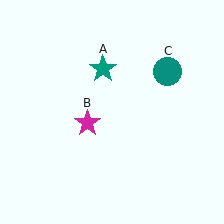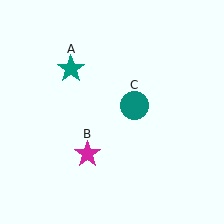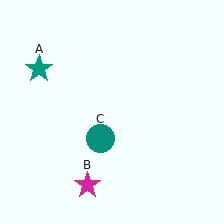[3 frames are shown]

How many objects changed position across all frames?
3 objects changed position: teal star (object A), magenta star (object B), teal circle (object C).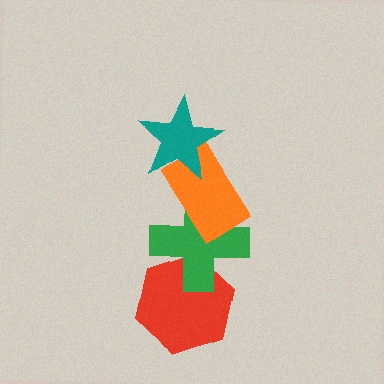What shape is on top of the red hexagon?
The green cross is on top of the red hexagon.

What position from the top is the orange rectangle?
The orange rectangle is 2nd from the top.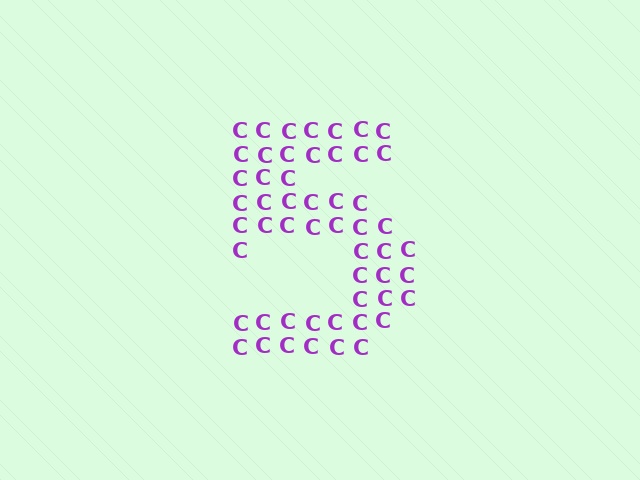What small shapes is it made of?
It is made of small letter C's.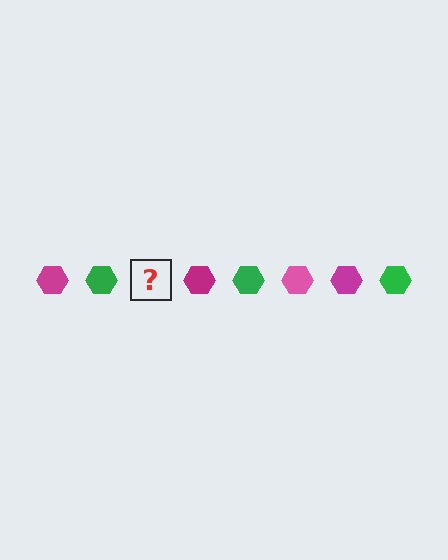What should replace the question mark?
The question mark should be replaced with a pink hexagon.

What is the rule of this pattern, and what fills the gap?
The rule is that the pattern cycles through magenta, green, pink hexagons. The gap should be filled with a pink hexagon.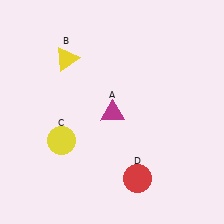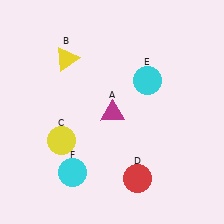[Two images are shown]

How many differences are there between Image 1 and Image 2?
There are 2 differences between the two images.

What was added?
A cyan circle (E), a cyan circle (F) were added in Image 2.